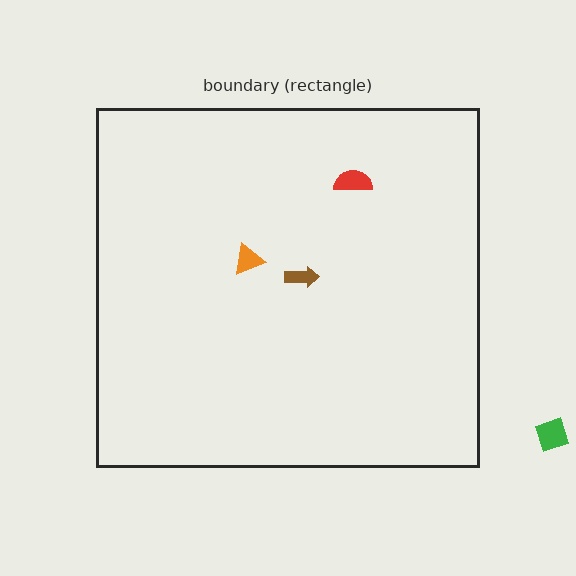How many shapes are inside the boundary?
3 inside, 1 outside.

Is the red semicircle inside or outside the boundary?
Inside.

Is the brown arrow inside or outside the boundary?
Inside.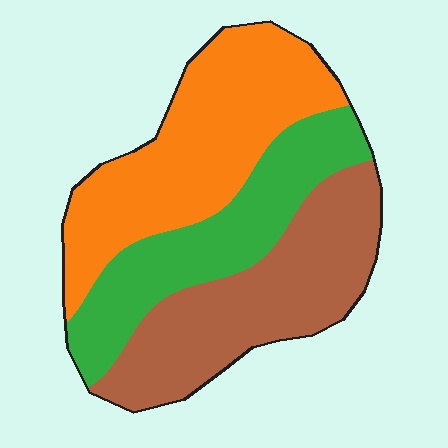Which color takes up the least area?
Green, at roughly 30%.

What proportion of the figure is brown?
Brown covers around 35% of the figure.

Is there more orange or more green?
Orange.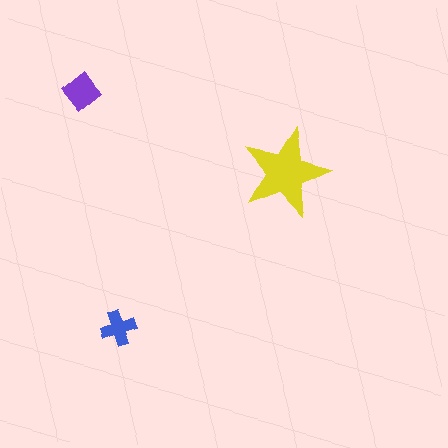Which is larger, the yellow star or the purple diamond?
The yellow star.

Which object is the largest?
The yellow star.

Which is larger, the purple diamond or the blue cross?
The purple diamond.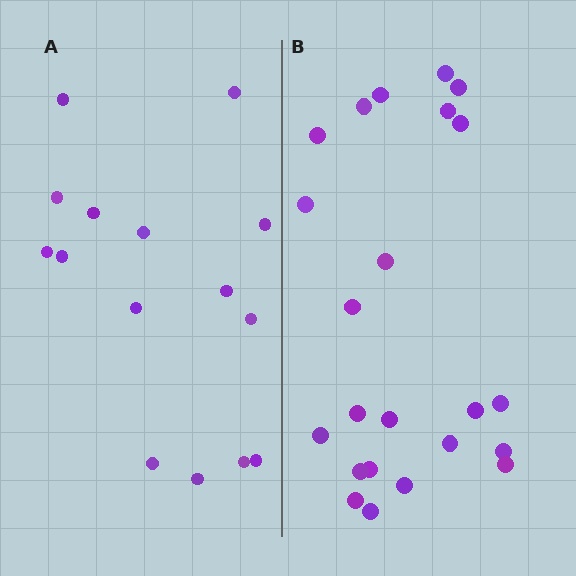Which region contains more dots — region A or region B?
Region B (the right region) has more dots.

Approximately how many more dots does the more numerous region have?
Region B has roughly 8 or so more dots than region A.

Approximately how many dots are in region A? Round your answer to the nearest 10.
About 20 dots. (The exact count is 15, which rounds to 20.)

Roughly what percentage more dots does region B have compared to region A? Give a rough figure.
About 55% more.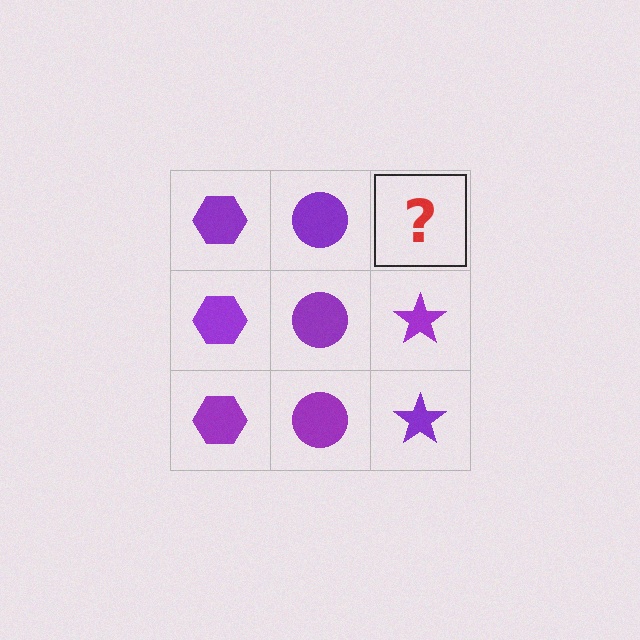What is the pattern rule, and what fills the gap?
The rule is that each column has a consistent shape. The gap should be filled with a purple star.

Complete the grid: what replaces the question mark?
The question mark should be replaced with a purple star.